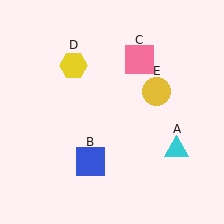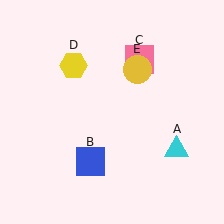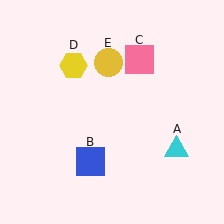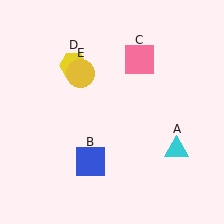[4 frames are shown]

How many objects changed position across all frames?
1 object changed position: yellow circle (object E).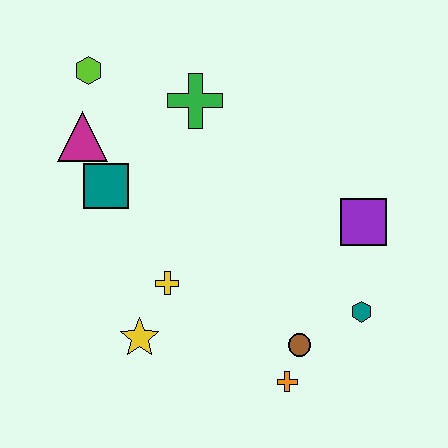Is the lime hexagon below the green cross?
No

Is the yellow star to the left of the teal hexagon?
Yes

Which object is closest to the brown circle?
The orange cross is closest to the brown circle.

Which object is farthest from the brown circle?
The lime hexagon is farthest from the brown circle.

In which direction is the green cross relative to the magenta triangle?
The green cross is to the right of the magenta triangle.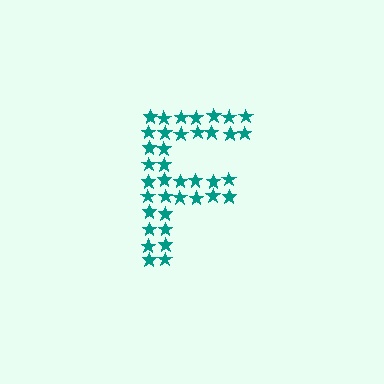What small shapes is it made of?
It is made of small stars.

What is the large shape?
The large shape is the letter F.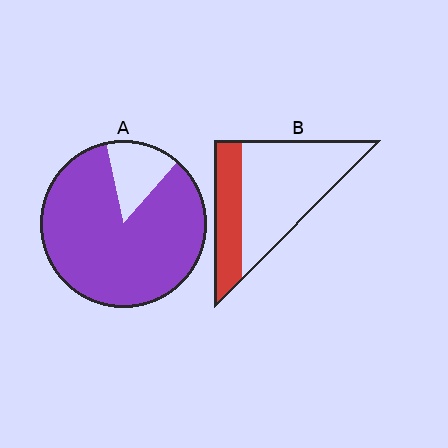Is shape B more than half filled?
No.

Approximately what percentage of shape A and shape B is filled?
A is approximately 85% and B is approximately 30%.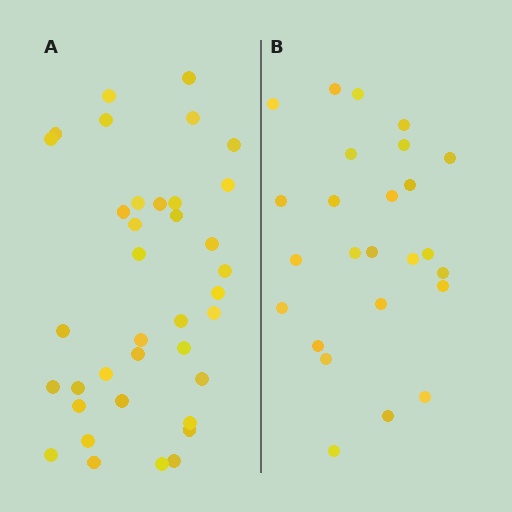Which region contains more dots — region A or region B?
Region A (the left region) has more dots.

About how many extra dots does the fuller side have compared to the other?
Region A has roughly 12 or so more dots than region B.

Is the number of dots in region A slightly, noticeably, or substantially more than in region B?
Region A has substantially more. The ratio is roughly 1.5 to 1.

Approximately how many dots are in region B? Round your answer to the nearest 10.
About 20 dots. (The exact count is 25, which rounds to 20.)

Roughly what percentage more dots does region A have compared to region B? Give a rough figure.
About 50% more.